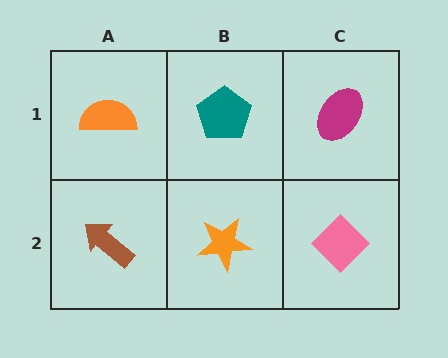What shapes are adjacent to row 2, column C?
A magenta ellipse (row 1, column C), an orange star (row 2, column B).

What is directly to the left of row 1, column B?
An orange semicircle.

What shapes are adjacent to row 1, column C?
A pink diamond (row 2, column C), a teal pentagon (row 1, column B).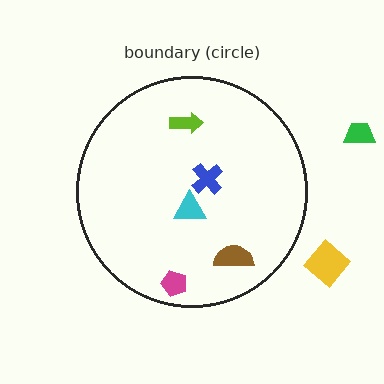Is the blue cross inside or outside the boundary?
Inside.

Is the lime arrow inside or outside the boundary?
Inside.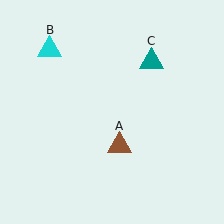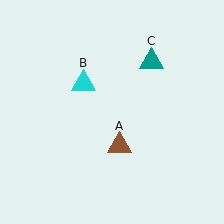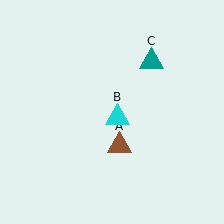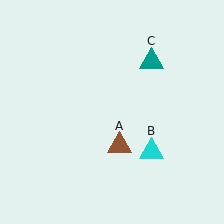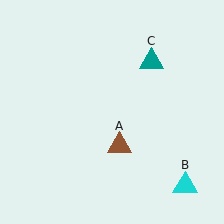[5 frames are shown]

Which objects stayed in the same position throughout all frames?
Brown triangle (object A) and teal triangle (object C) remained stationary.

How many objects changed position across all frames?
1 object changed position: cyan triangle (object B).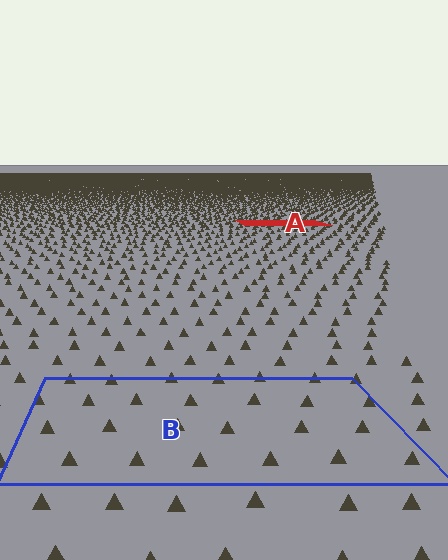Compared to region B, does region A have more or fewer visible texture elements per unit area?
Region A has more texture elements per unit area — they are packed more densely because it is farther away.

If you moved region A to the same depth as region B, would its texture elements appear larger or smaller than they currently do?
They would appear larger. At a closer depth, the same texture elements are projected at a bigger on-screen size.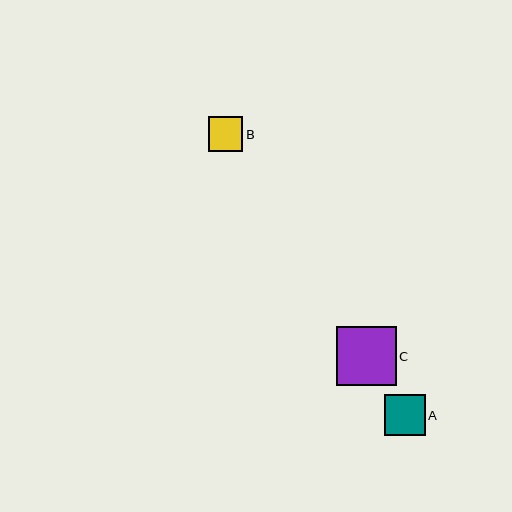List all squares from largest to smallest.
From largest to smallest: C, A, B.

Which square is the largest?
Square C is the largest with a size of approximately 59 pixels.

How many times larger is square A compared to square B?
Square A is approximately 1.2 times the size of square B.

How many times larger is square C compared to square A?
Square C is approximately 1.4 times the size of square A.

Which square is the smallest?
Square B is the smallest with a size of approximately 35 pixels.